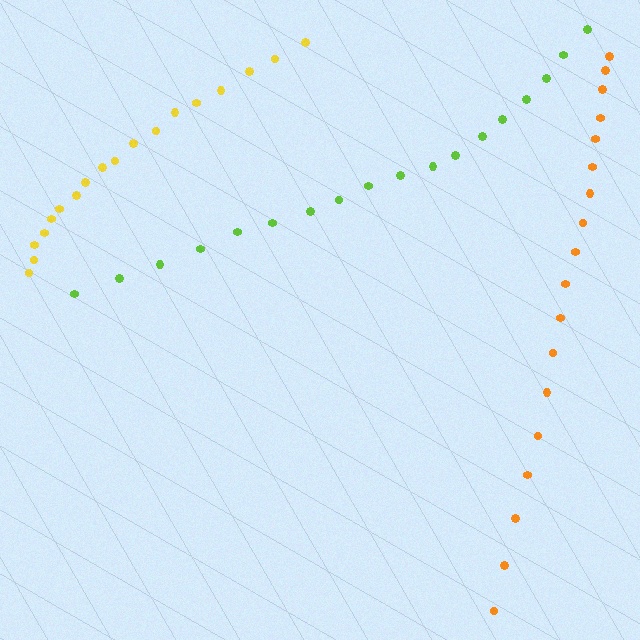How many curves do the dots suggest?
There are 3 distinct paths.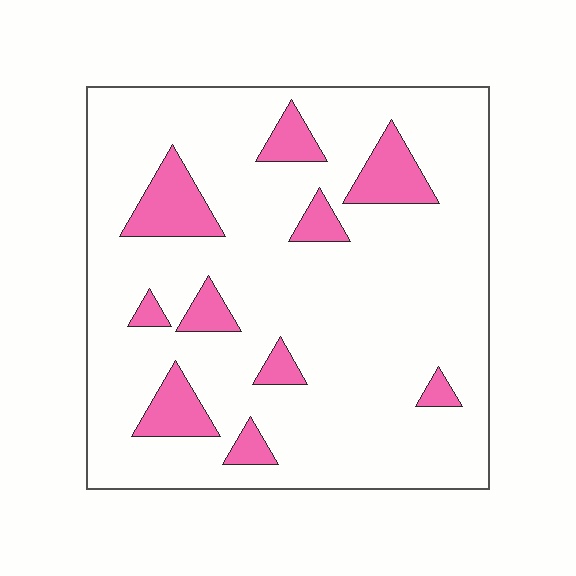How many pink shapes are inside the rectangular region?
10.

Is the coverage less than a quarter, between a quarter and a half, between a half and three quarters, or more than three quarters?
Less than a quarter.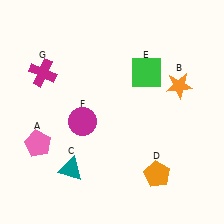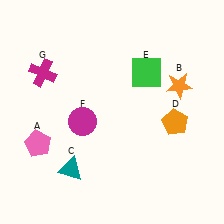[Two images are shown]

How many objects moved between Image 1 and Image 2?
1 object moved between the two images.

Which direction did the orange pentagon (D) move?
The orange pentagon (D) moved up.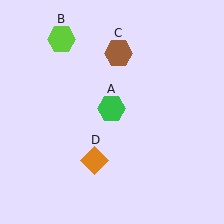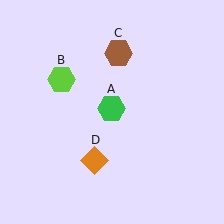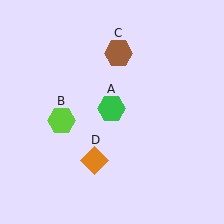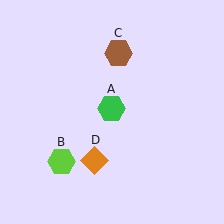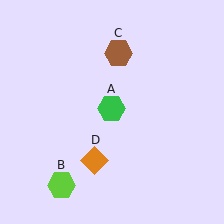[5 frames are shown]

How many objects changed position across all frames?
1 object changed position: lime hexagon (object B).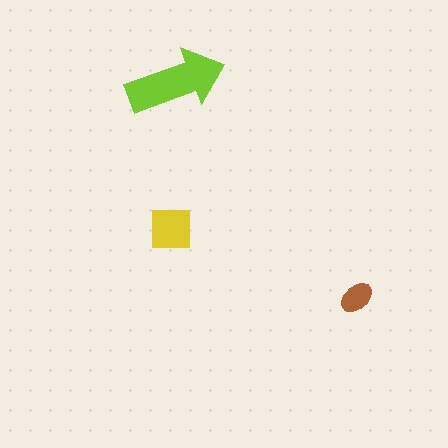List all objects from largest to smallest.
The lime arrow, the yellow square, the brown ellipse.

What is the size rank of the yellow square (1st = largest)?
2nd.